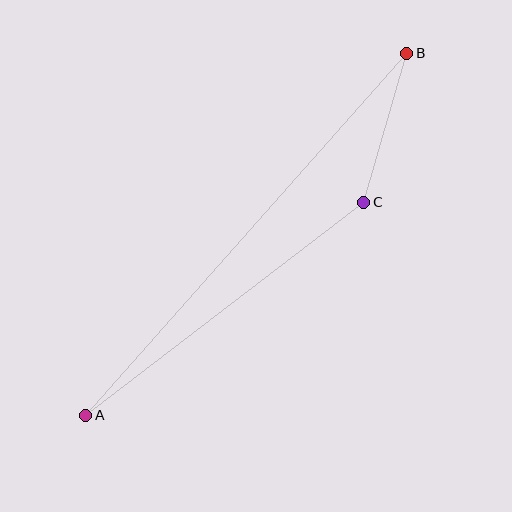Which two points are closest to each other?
Points B and C are closest to each other.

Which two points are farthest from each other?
Points A and B are farthest from each other.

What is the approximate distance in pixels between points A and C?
The distance between A and C is approximately 350 pixels.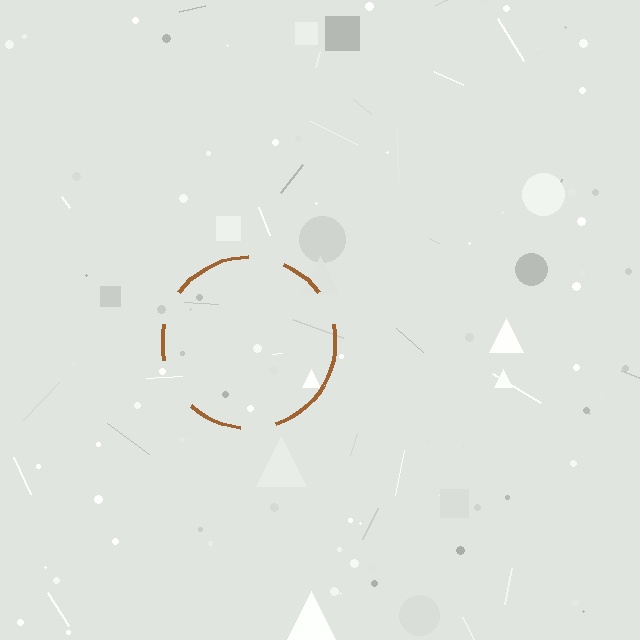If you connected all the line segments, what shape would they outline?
They would outline a circle.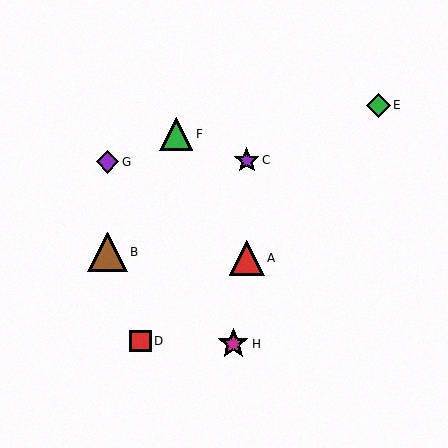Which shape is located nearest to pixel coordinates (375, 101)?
The green diamond (labeled E) at (379, 105) is nearest to that location.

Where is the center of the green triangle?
The center of the green triangle is at (176, 134).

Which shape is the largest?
The brown triangle (labeled B) is the largest.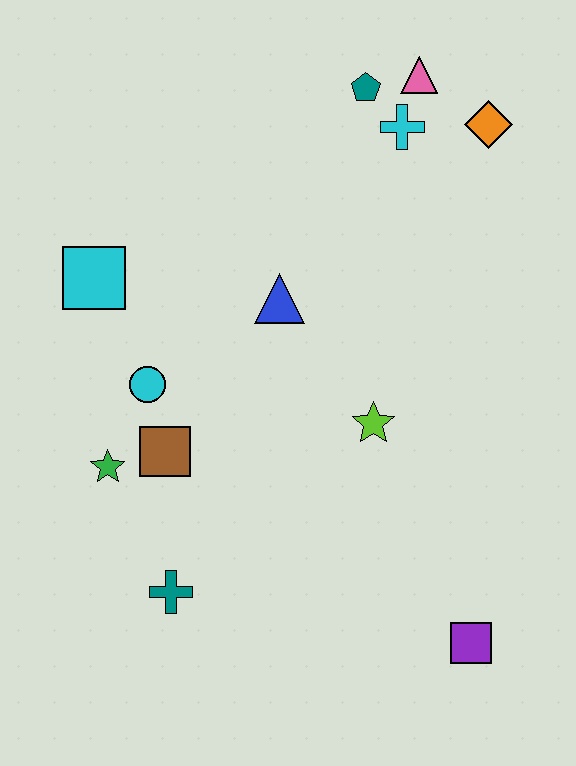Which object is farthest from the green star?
The orange diamond is farthest from the green star.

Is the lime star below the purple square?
No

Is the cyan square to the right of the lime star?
No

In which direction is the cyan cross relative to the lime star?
The cyan cross is above the lime star.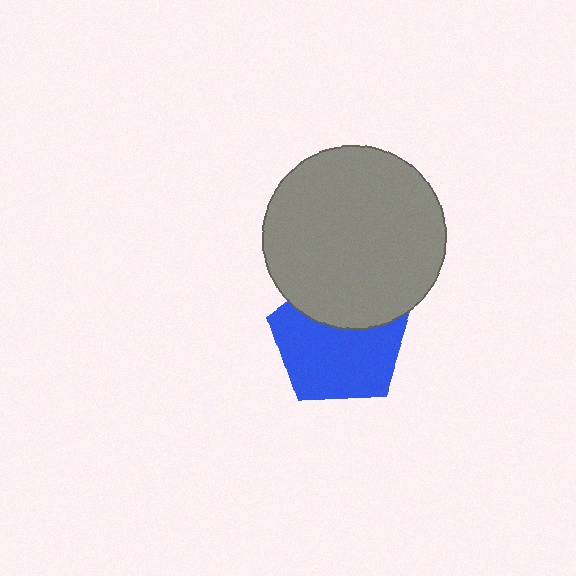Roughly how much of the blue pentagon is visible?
Most of it is visible (roughly 66%).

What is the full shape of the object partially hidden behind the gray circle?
The partially hidden object is a blue pentagon.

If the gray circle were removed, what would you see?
You would see the complete blue pentagon.